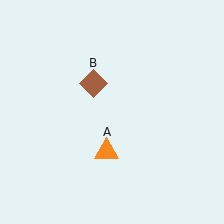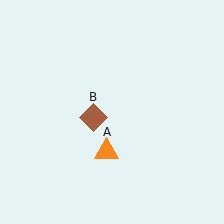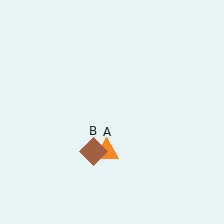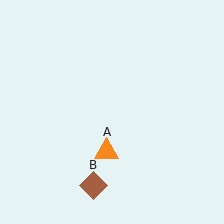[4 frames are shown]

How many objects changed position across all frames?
1 object changed position: brown diamond (object B).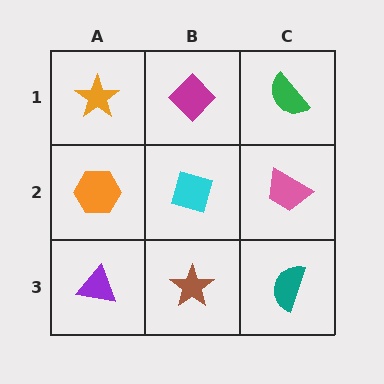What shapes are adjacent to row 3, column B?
A cyan diamond (row 2, column B), a purple triangle (row 3, column A), a teal semicircle (row 3, column C).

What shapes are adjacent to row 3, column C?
A pink trapezoid (row 2, column C), a brown star (row 3, column B).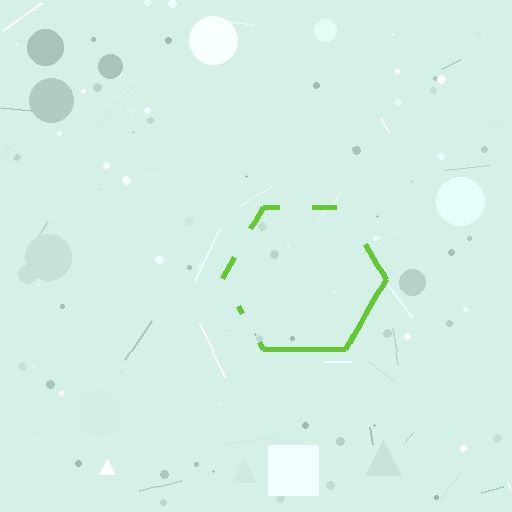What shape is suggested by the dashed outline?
The dashed outline suggests a hexagon.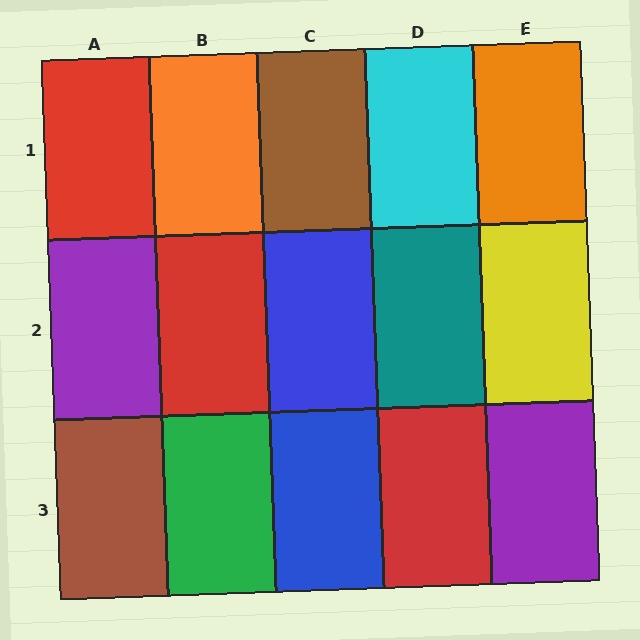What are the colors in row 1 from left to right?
Red, orange, brown, cyan, orange.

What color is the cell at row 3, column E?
Purple.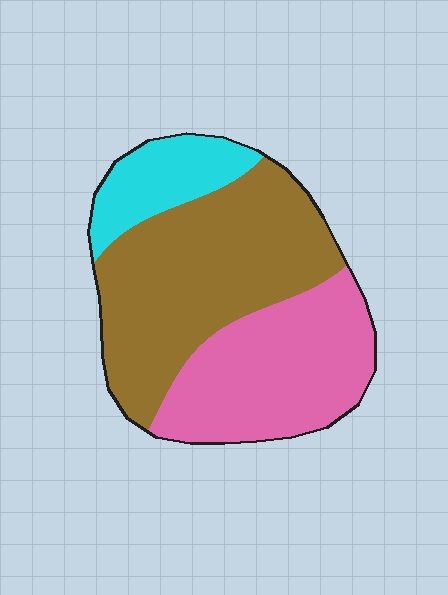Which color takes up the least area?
Cyan, at roughly 15%.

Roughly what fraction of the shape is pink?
Pink takes up between a quarter and a half of the shape.